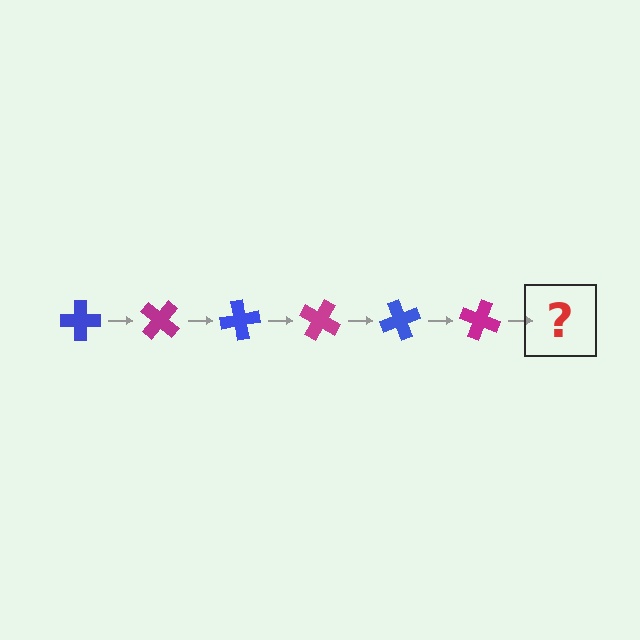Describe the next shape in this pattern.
It should be a blue cross, rotated 240 degrees from the start.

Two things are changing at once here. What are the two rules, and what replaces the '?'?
The two rules are that it rotates 40 degrees each step and the color cycles through blue and magenta. The '?' should be a blue cross, rotated 240 degrees from the start.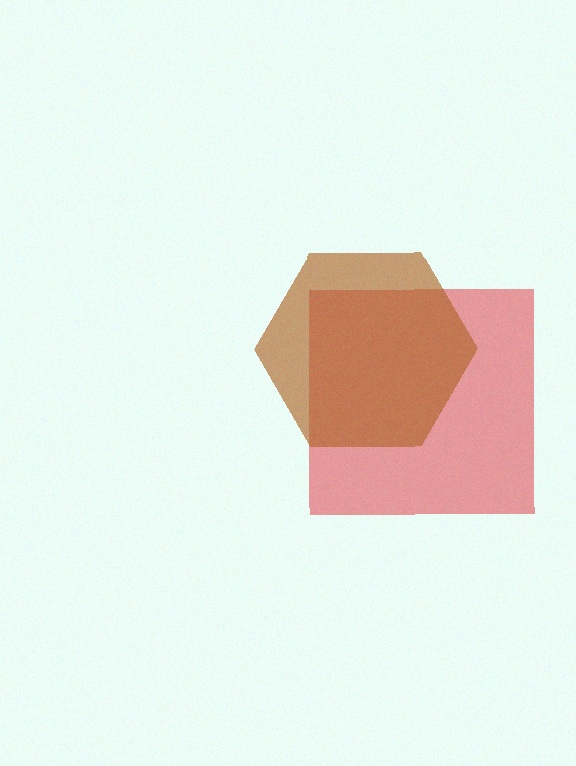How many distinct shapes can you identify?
There are 2 distinct shapes: a red square, a brown hexagon.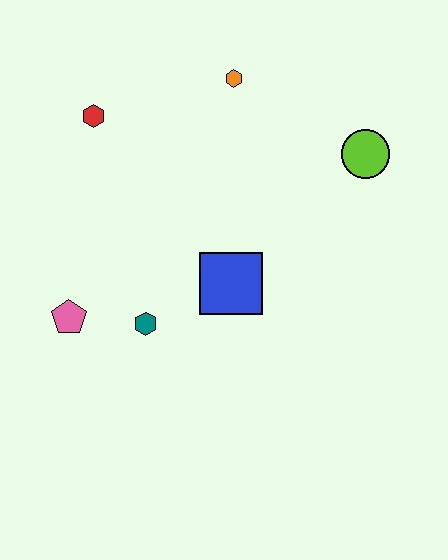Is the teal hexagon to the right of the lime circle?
No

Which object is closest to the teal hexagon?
The pink pentagon is closest to the teal hexagon.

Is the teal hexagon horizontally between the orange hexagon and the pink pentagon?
Yes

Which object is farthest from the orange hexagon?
The pink pentagon is farthest from the orange hexagon.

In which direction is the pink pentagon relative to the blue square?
The pink pentagon is to the left of the blue square.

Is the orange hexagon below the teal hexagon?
No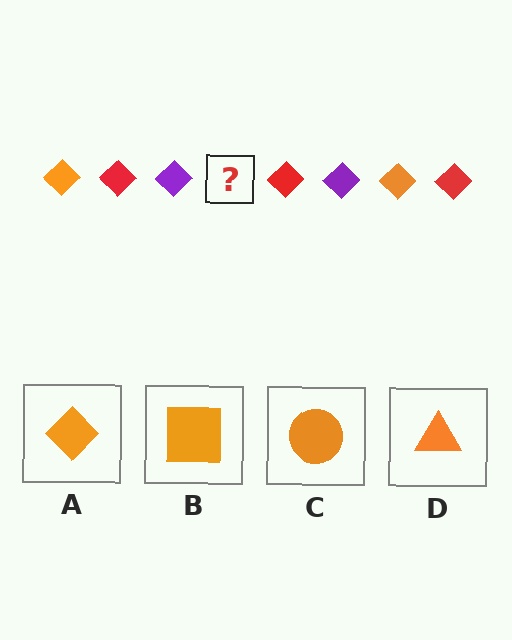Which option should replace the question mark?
Option A.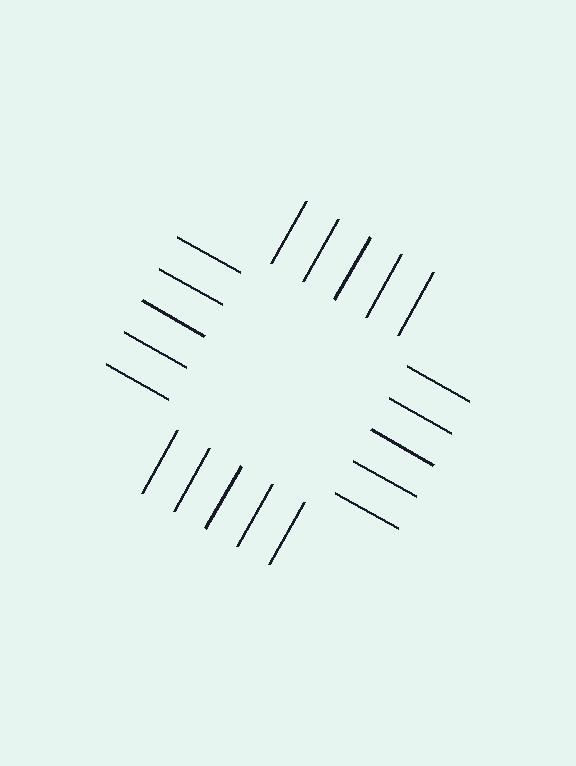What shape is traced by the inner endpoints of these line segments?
An illusory square — the line segments terminate on its edges but no continuous stroke is drawn.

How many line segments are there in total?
20 — 5 along each of the 4 edges.